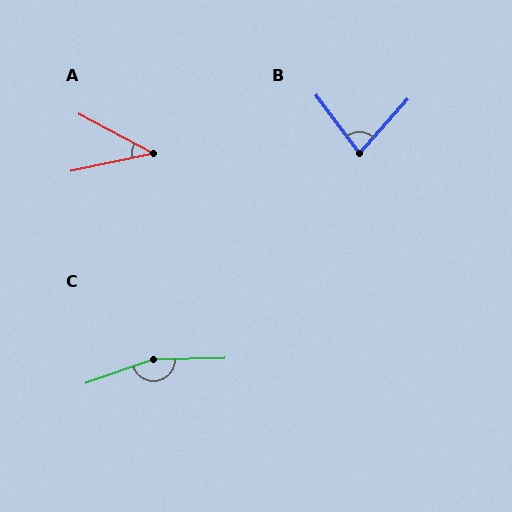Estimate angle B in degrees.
Approximately 78 degrees.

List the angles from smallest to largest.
A (40°), B (78°), C (162°).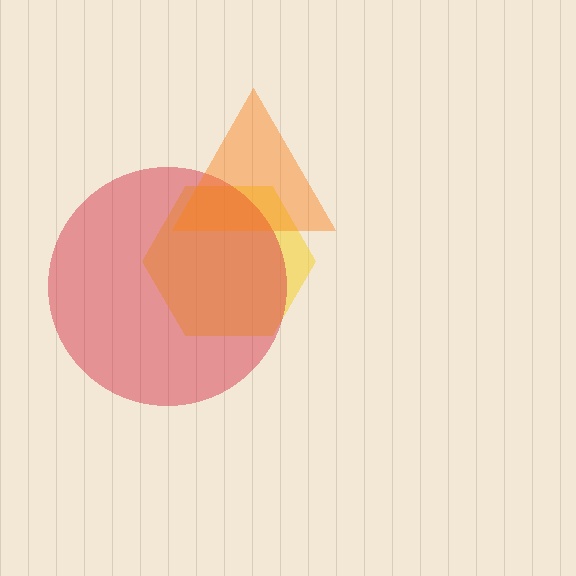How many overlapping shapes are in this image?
There are 3 overlapping shapes in the image.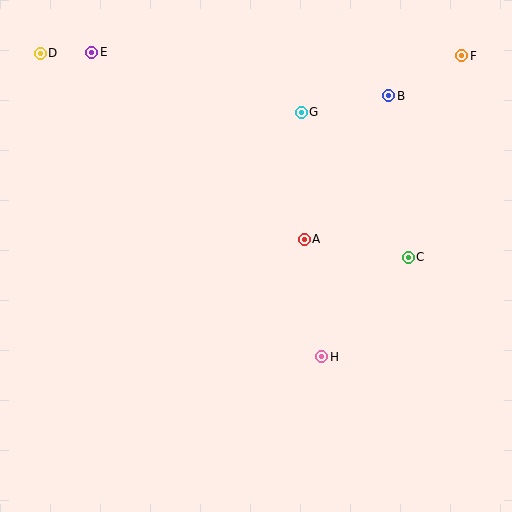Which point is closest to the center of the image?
Point A at (304, 239) is closest to the center.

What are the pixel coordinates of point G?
Point G is at (301, 112).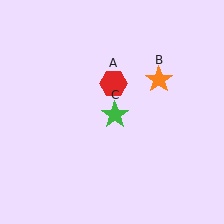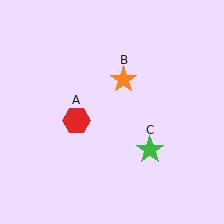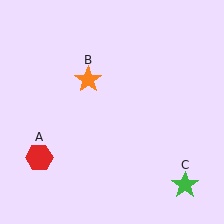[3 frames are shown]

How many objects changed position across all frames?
3 objects changed position: red hexagon (object A), orange star (object B), green star (object C).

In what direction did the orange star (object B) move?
The orange star (object B) moved left.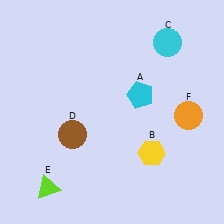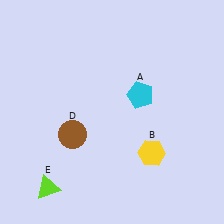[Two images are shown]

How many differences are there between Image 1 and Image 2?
There are 2 differences between the two images.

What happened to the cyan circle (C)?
The cyan circle (C) was removed in Image 2. It was in the top-right area of Image 1.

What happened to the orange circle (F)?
The orange circle (F) was removed in Image 2. It was in the bottom-right area of Image 1.